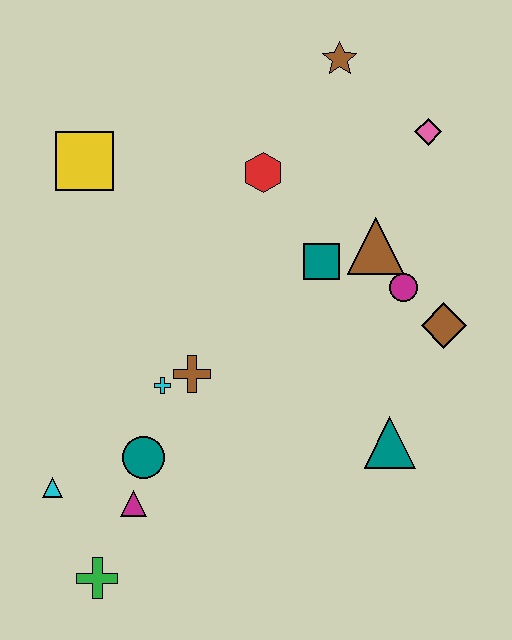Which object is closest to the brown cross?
The cyan cross is closest to the brown cross.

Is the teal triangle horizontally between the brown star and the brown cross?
No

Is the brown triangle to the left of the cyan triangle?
No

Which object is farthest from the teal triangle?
The yellow square is farthest from the teal triangle.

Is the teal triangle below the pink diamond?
Yes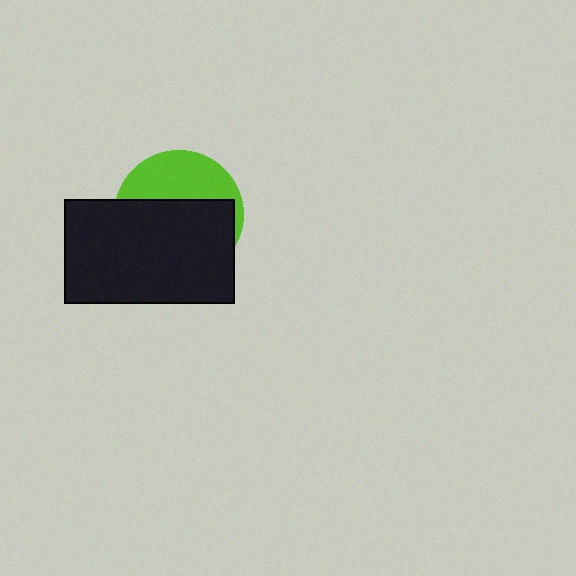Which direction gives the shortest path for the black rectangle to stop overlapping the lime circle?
Moving down gives the shortest separation.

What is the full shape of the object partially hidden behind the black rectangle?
The partially hidden object is a lime circle.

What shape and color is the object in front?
The object in front is a black rectangle.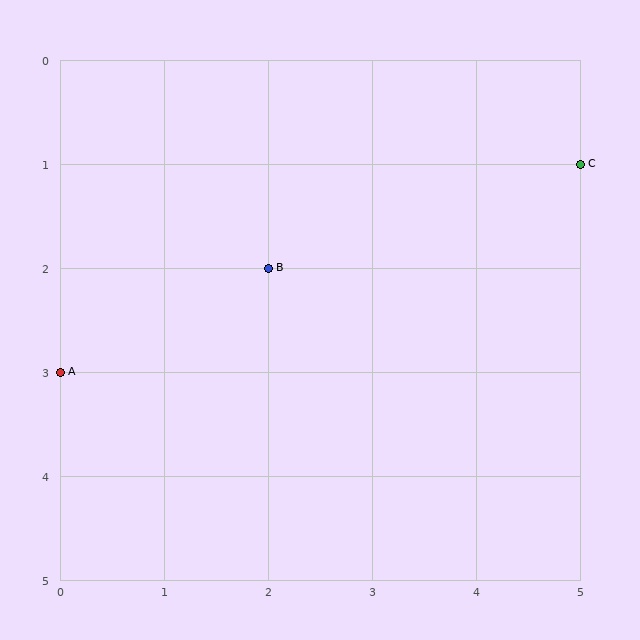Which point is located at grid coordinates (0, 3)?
Point A is at (0, 3).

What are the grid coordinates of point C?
Point C is at grid coordinates (5, 1).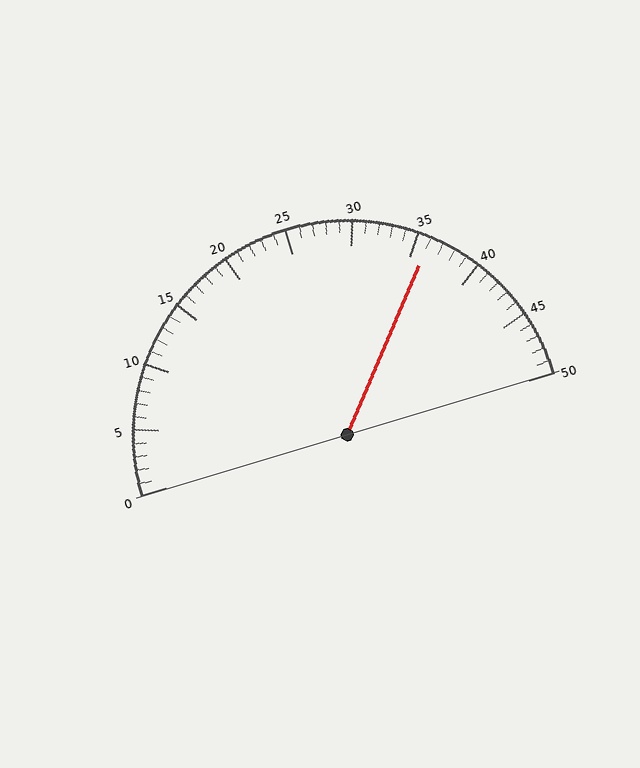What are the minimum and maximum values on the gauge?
The gauge ranges from 0 to 50.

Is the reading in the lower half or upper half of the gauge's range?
The reading is in the upper half of the range (0 to 50).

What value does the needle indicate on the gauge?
The needle indicates approximately 36.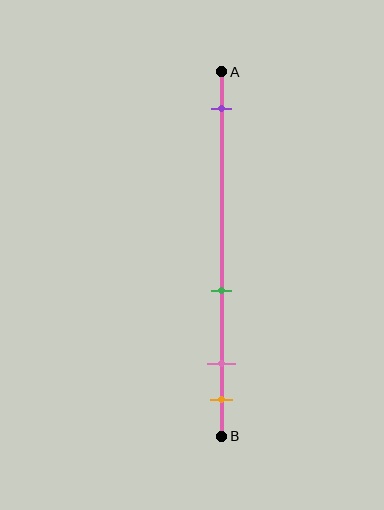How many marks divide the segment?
There are 4 marks dividing the segment.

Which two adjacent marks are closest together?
The pink and orange marks are the closest adjacent pair.